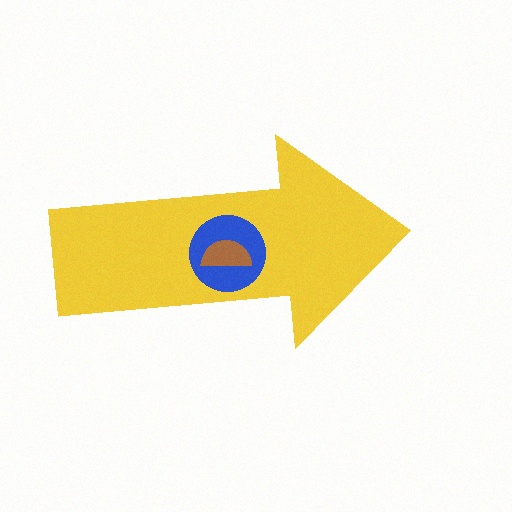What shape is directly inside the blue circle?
The brown semicircle.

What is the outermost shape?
The yellow arrow.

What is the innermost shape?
The brown semicircle.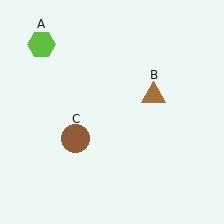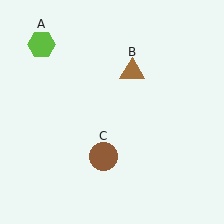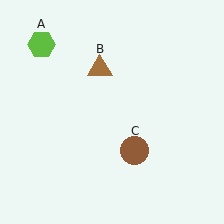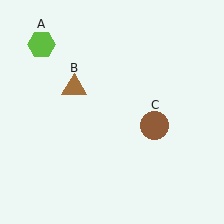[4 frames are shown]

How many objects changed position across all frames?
2 objects changed position: brown triangle (object B), brown circle (object C).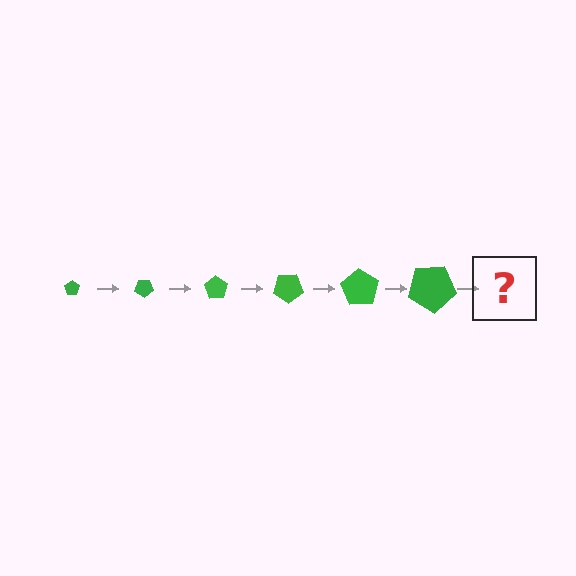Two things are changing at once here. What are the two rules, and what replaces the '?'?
The two rules are that the pentagon grows larger each step and it rotates 35 degrees each step. The '?' should be a pentagon, larger than the previous one and rotated 210 degrees from the start.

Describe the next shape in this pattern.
It should be a pentagon, larger than the previous one and rotated 210 degrees from the start.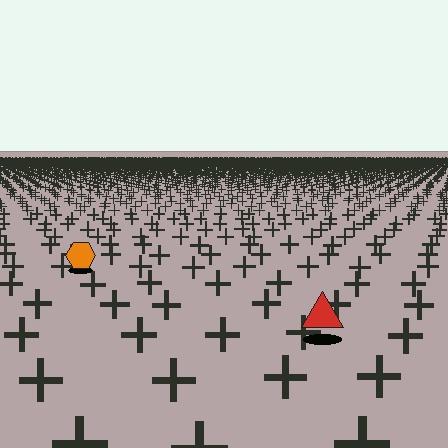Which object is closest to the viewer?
The red triangle is closest. The texture marks near it are larger and more spread out.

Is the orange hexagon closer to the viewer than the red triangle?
No. The red triangle is closer — you can tell from the texture gradient: the ground texture is coarser near it.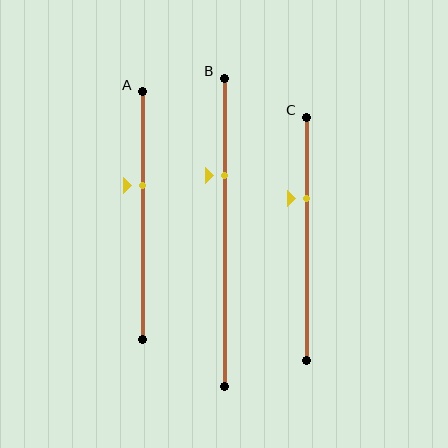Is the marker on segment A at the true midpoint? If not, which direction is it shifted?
No, the marker on segment A is shifted upward by about 12% of the segment length.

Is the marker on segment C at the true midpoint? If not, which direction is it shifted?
No, the marker on segment C is shifted upward by about 17% of the segment length.